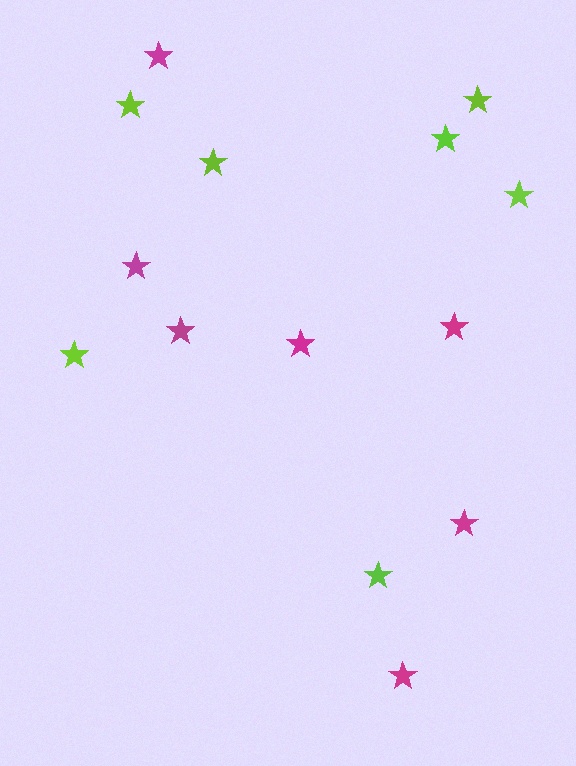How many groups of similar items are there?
There are 2 groups: one group of lime stars (7) and one group of magenta stars (7).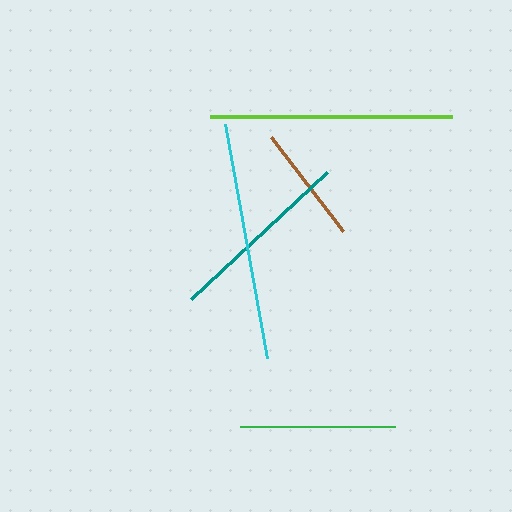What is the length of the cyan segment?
The cyan segment is approximately 238 pixels long.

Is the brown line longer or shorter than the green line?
The green line is longer than the brown line.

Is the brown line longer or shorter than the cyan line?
The cyan line is longer than the brown line.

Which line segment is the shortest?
The brown line is the shortest at approximately 118 pixels.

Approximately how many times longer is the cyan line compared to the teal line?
The cyan line is approximately 1.3 times the length of the teal line.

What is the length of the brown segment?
The brown segment is approximately 118 pixels long.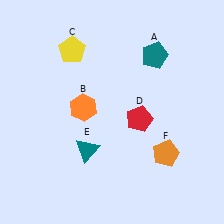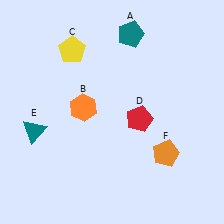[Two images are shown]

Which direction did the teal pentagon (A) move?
The teal pentagon (A) moved left.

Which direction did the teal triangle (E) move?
The teal triangle (E) moved left.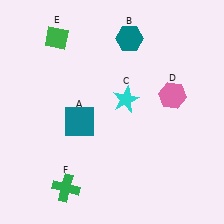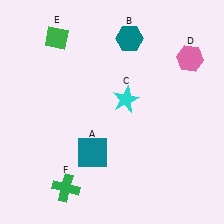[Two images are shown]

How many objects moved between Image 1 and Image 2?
2 objects moved between the two images.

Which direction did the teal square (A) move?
The teal square (A) moved down.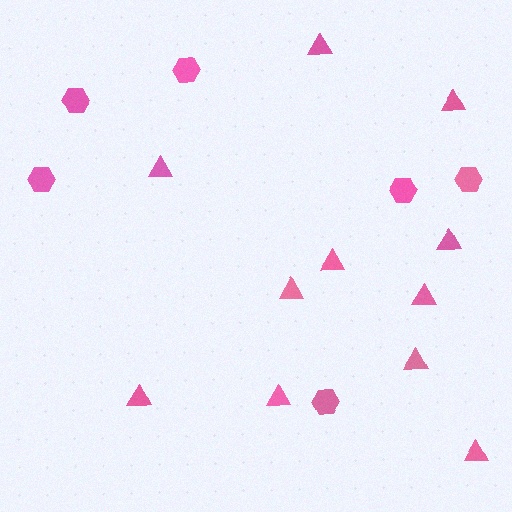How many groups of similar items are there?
There are 2 groups: one group of triangles (11) and one group of hexagons (6).